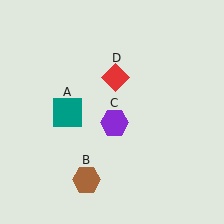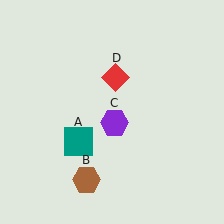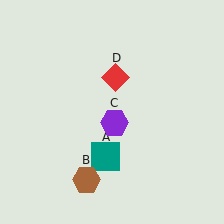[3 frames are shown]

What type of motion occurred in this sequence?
The teal square (object A) rotated counterclockwise around the center of the scene.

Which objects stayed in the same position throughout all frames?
Brown hexagon (object B) and purple hexagon (object C) and red diamond (object D) remained stationary.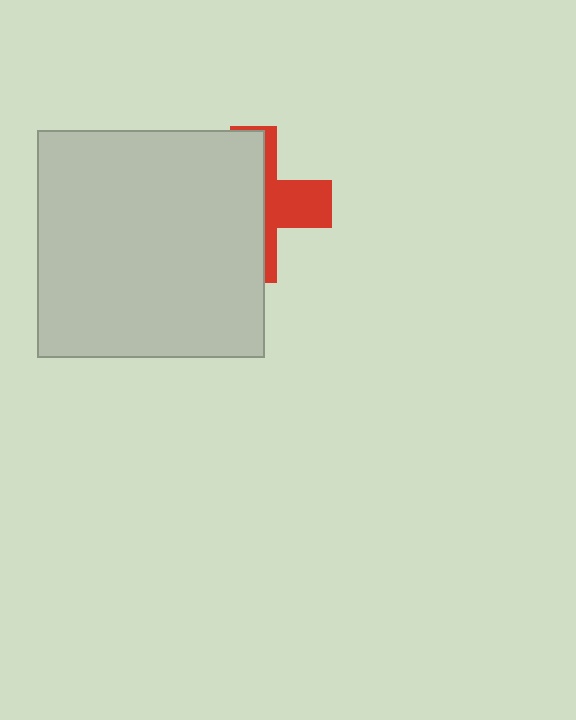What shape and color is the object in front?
The object in front is a light gray square.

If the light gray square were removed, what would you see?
You would see the complete red cross.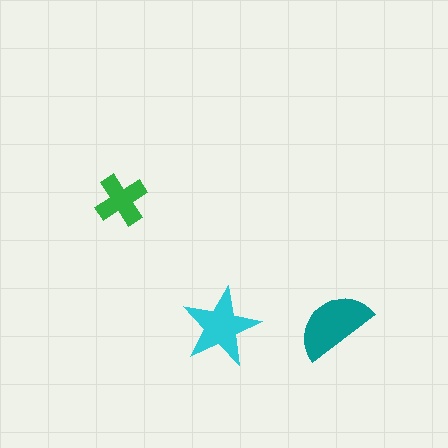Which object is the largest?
The teal semicircle.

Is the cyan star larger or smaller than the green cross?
Larger.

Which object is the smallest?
The green cross.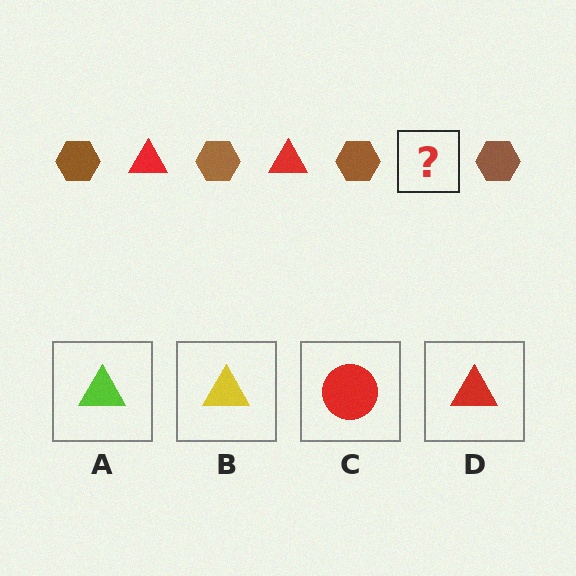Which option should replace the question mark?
Option D.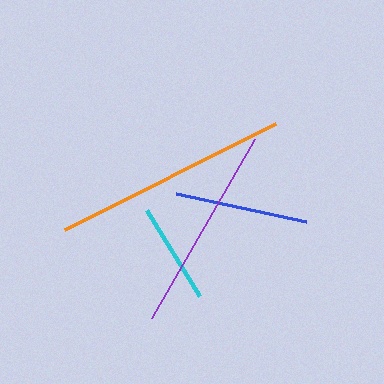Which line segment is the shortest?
The cyan line is the shortest at approximately 101 pixels.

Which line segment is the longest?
The orange line is the longest at approximately 237 pixels.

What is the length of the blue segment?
The blue segment is approximately 133 pixels long.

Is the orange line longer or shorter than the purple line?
The orange line is longer than the purple line.